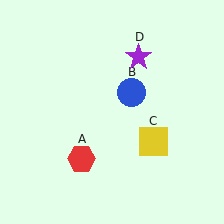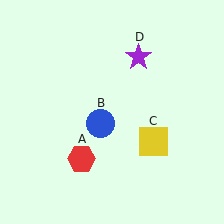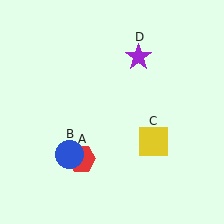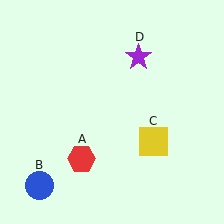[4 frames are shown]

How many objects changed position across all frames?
1 object changed position: blue circle (object B).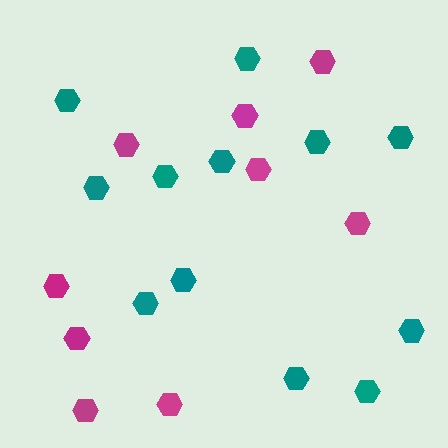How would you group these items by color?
There are 2 groups: one group of teal hexagons (12) and one group of magenta hexagons (9).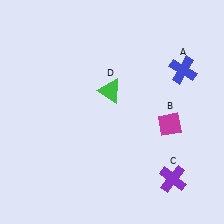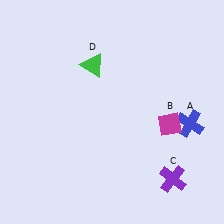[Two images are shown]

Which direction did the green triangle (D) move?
The green triangle (D) moved up.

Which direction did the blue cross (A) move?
The blue cross (A) moved down.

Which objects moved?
The objects that moved are: the blue cross (A), the green triangle (D).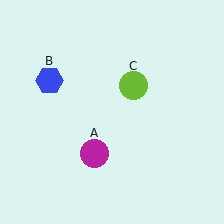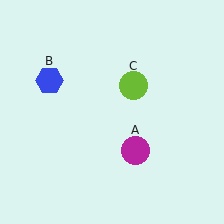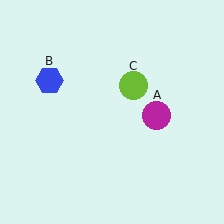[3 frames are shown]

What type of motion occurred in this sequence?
The magenta circle (object A) rotated counterclockwise around the center of the scene.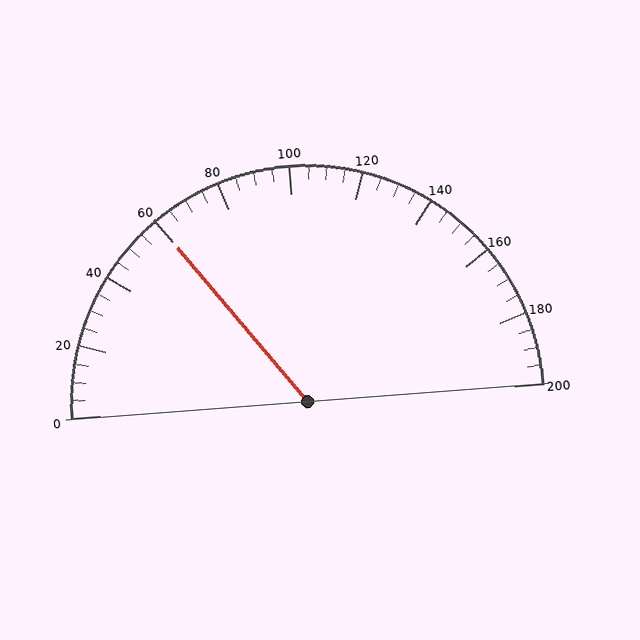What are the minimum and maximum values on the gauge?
The gauge ranges from 0 to 200.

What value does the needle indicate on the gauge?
The needle indicates approximately 60.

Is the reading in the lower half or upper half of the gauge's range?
The reading is in the lower half of the range (0 to 200).